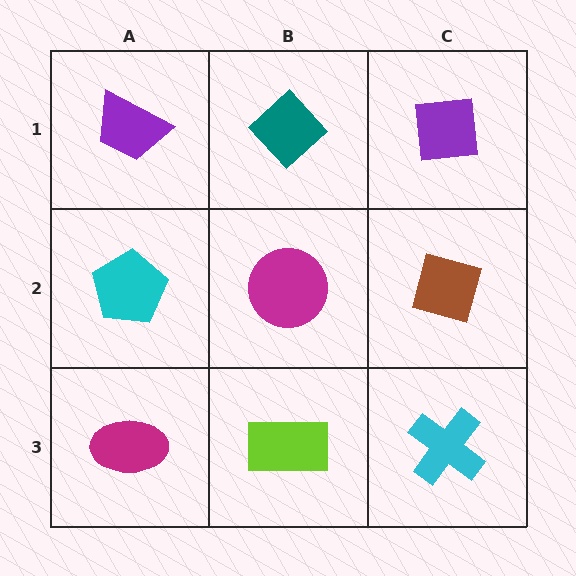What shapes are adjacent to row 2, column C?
A purple square (row 1, column C), a cyan cross (row 3, column C), a magenta circle (row 2, column B).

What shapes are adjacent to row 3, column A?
A cyan pentagon (row 2, column A), a lime rectangle (row 3, column B).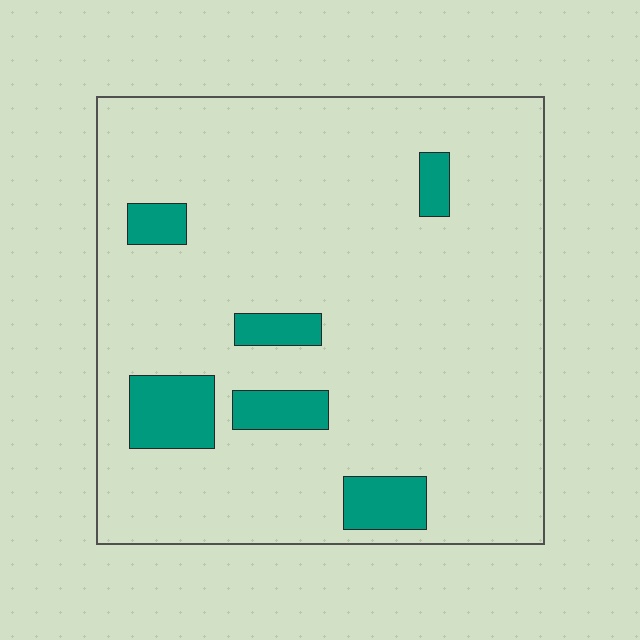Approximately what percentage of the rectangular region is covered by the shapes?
Approximately 10%.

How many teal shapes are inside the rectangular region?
6.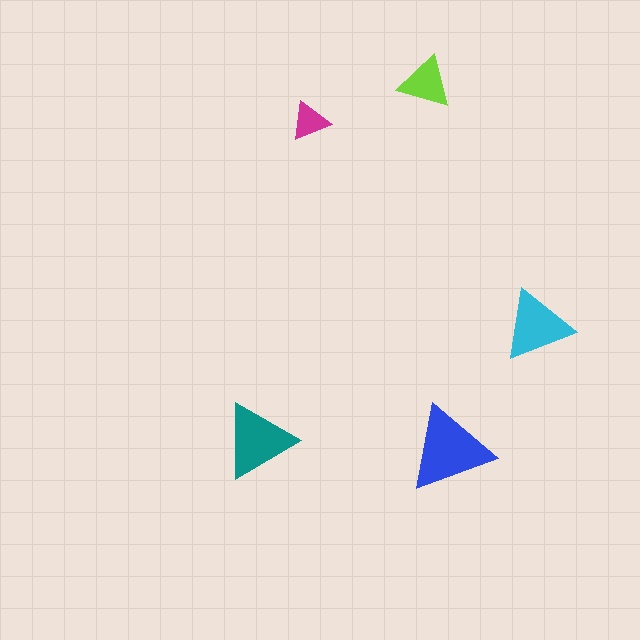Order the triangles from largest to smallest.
the blue one, the teal one, the cyan one, the lime one, the magenta one.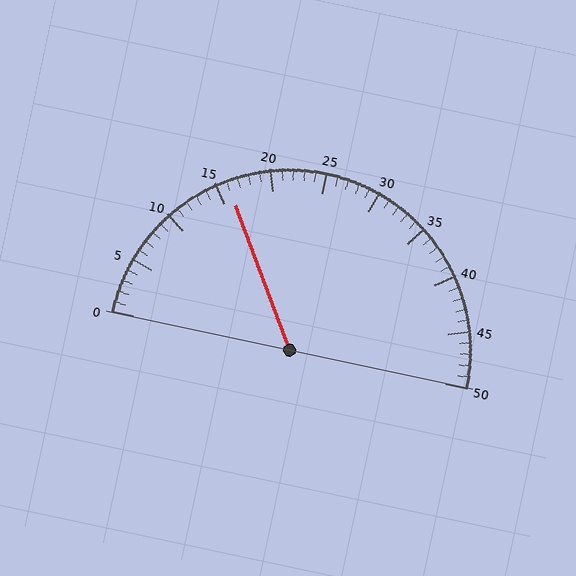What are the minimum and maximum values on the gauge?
The gauge ranges from 0 to 50.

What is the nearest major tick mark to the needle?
The nearest major tick mark is 15.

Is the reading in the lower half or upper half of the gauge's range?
The reading is in the lower half of the range (0 to 50).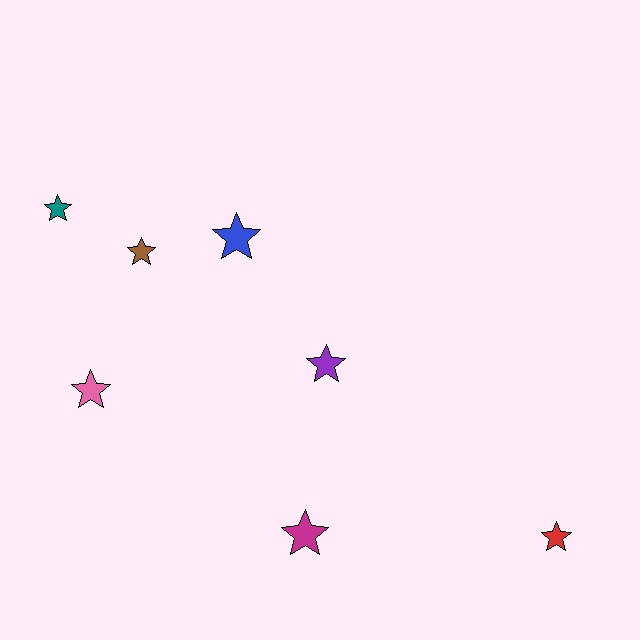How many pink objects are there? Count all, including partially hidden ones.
There is 1 pink object.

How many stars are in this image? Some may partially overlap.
There are 7 stars.